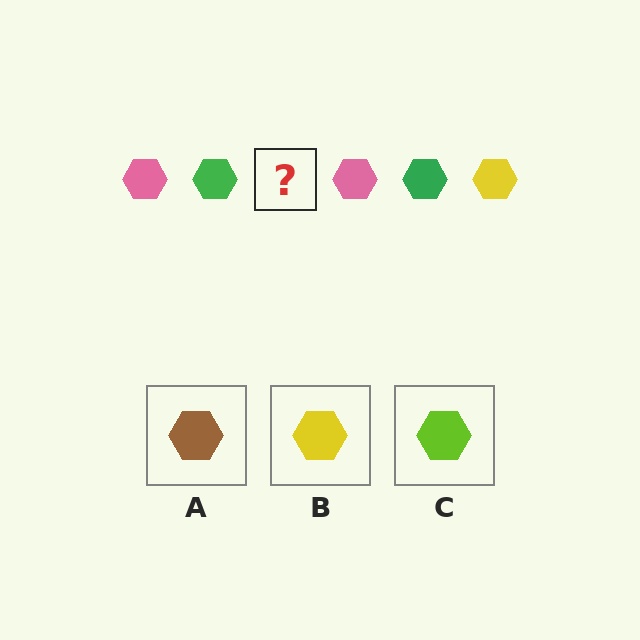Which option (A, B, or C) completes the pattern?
B.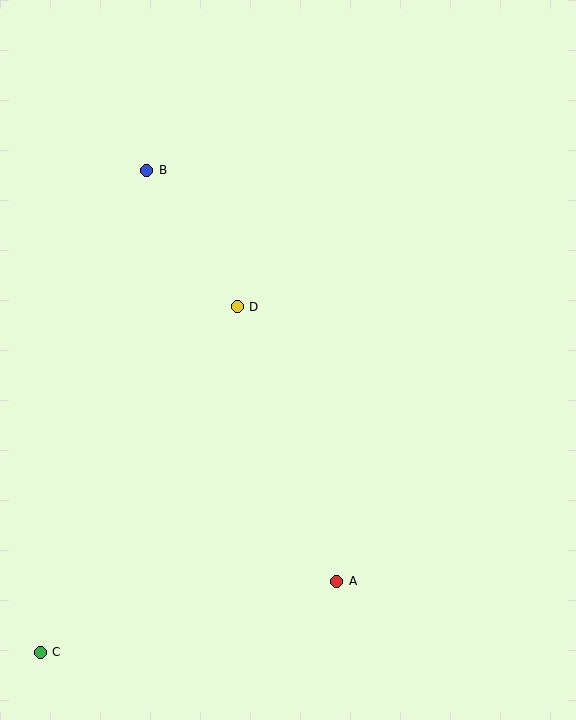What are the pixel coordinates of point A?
Point A is at (337, 581).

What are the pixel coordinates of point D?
Point D is at (237, 307).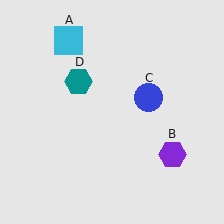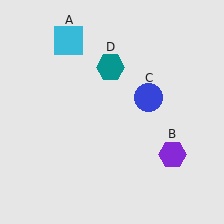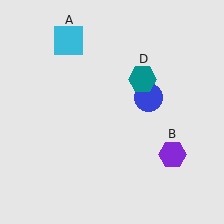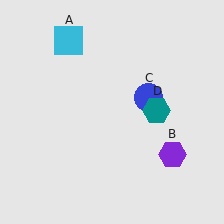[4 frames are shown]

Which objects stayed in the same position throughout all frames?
Cyan square (object A) and purple hexagon (object B) and blue circle (object C) remained stationary.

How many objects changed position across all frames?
1 object changed position: teal hexagon (object D).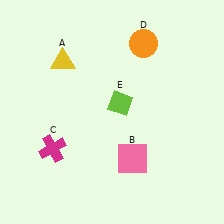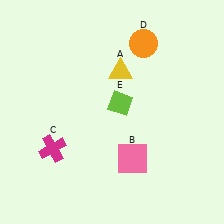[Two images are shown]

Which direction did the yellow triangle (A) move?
The yellow triangle (A) moved right.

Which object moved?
The yellow triangle (A) moved right.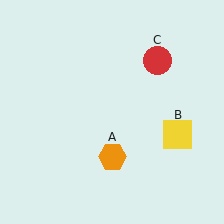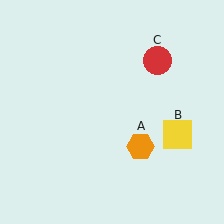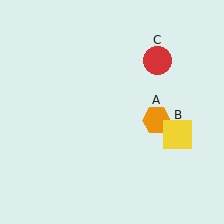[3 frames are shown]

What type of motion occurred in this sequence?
The orange hexagon (object A) rotated counterclockwise around the center of the scene.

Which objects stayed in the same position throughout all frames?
Yellow square (object B) and red circle (object C) remained stationary.